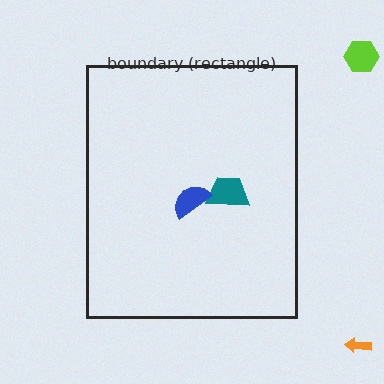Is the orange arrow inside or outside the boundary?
Outside.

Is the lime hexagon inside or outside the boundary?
Outside.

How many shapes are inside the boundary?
2 inside, 2 outside.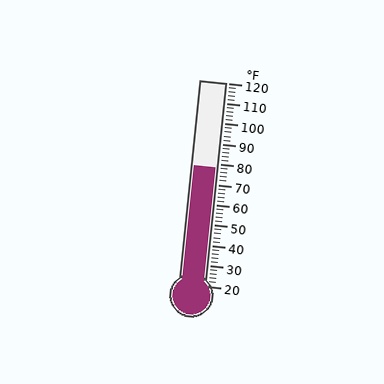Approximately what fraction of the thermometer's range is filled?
The thermometer is filled to approximately 60% of its range.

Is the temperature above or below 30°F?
The temperature is above 30°F.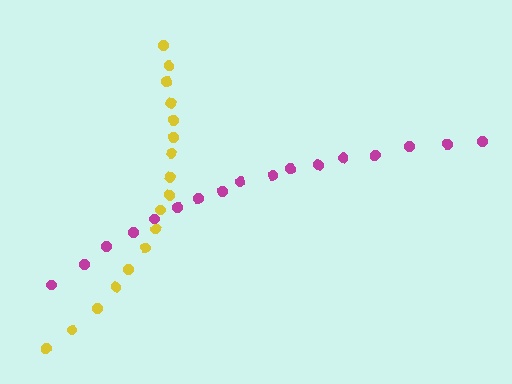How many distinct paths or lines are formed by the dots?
There are 2 distinct paths.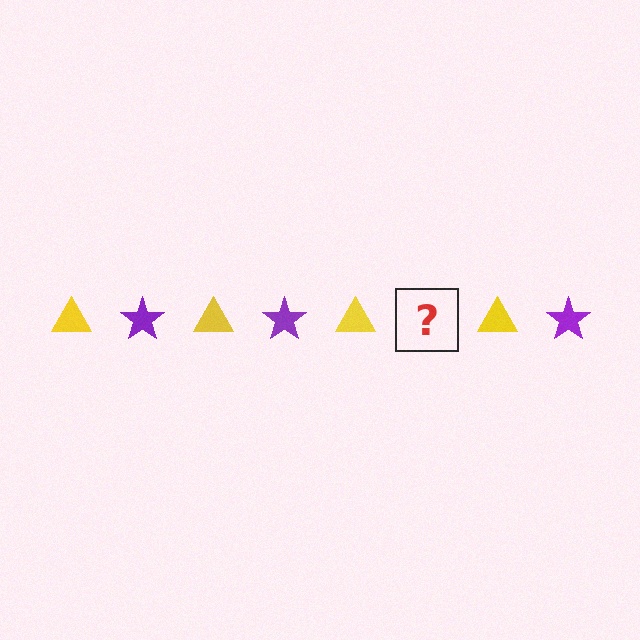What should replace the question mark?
The question mark should be replaced with a purple star.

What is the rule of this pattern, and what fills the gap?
The rule is that the pattern alternates between yellow triangle and purple star. The gap should be filled with a purple star.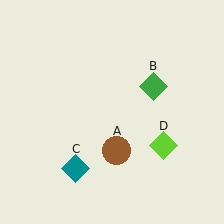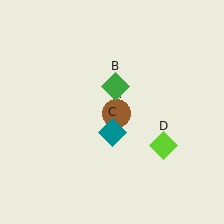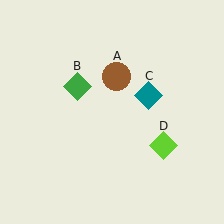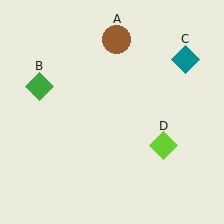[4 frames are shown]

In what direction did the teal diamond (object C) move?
The teal diamond (object C) moved up and to the right.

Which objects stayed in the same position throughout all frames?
Lime diamond (object D) remained stationary.